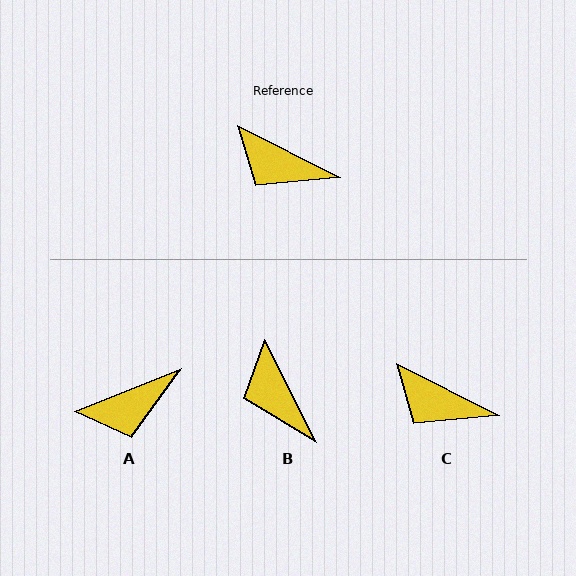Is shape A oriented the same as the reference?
No, it is off by about 49 degrees.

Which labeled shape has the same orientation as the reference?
C.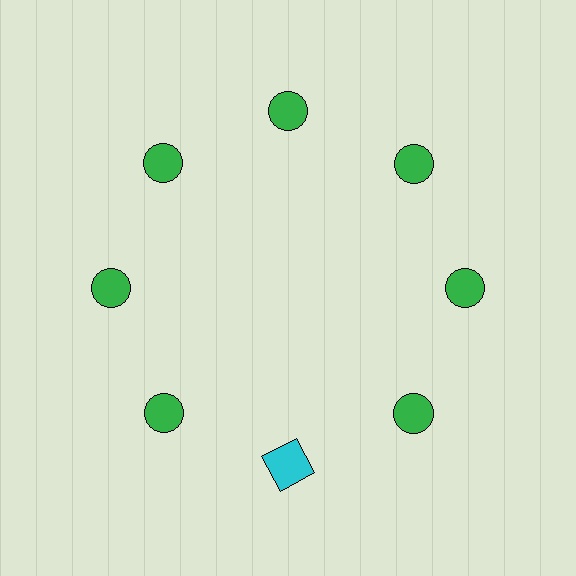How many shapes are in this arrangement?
There are 8 shapes arranged in a ring pattern.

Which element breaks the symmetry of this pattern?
The cyan square at roughly the 6 o'clock position breaks the symmetry. All other shapes are green circles.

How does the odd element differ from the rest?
It differs in both color (cyan instead of green) and shape (square instead of circle).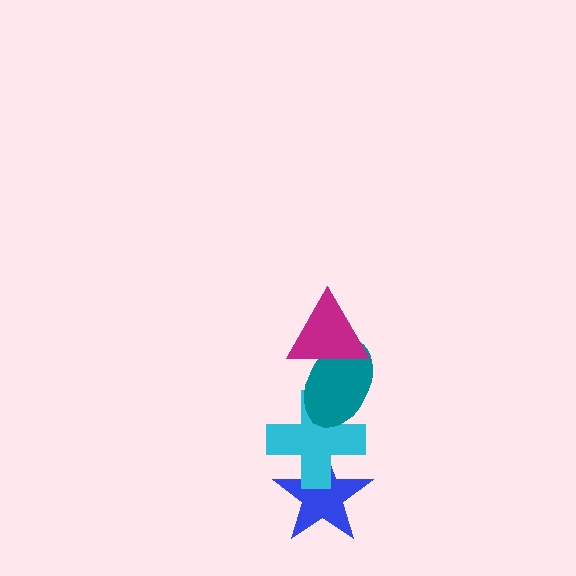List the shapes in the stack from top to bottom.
From top to bottom: the magenta triangle, the teal ellipse, the cyan cross, the blue star.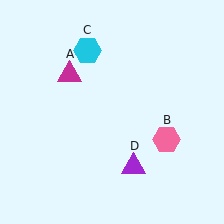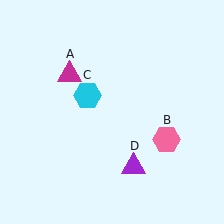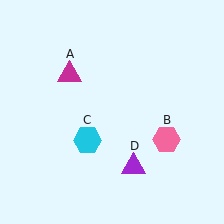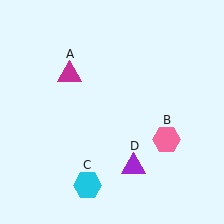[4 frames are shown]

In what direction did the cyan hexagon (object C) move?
The cyan hexagon (object C) moved down.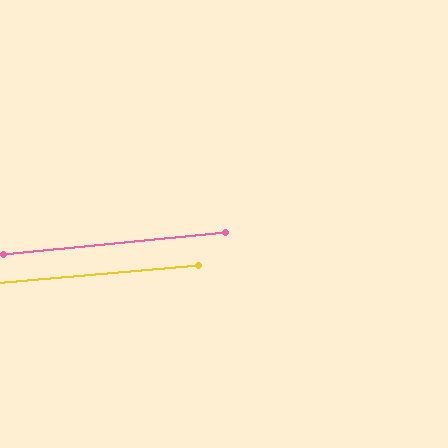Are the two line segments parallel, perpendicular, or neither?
Parallel — their directions differ by only 0.6°.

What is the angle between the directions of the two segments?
Approximately 1 degree.